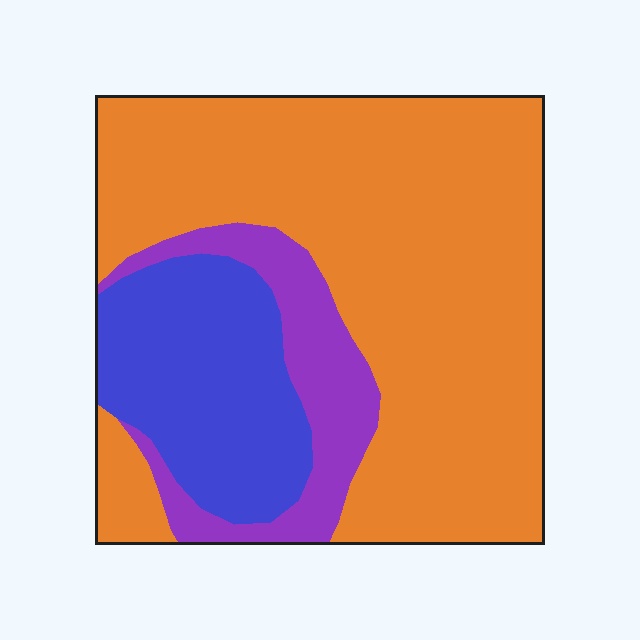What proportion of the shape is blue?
Blue covers 21% of the shape.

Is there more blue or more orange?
Orange.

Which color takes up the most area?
Orange, at roughly 65%.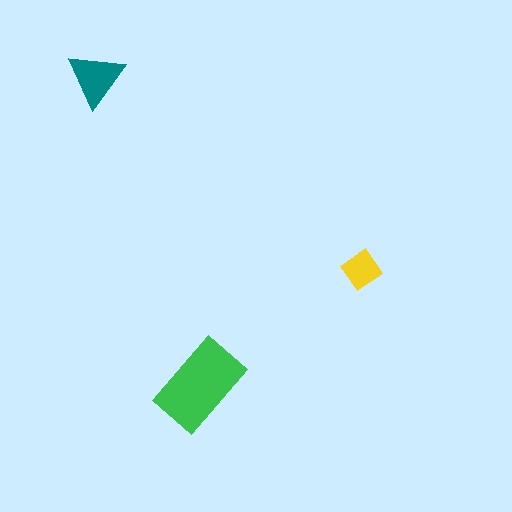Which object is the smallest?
The yellow diamond.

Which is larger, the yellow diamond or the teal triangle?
The teal triangle.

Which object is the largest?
The green rectangle.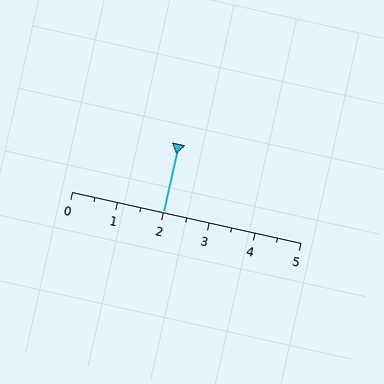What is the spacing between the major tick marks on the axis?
The major ticks are spaced 1 apart.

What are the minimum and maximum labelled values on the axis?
The axis runs from 0 to 5.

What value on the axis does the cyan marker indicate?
The marker indicates approximately 2.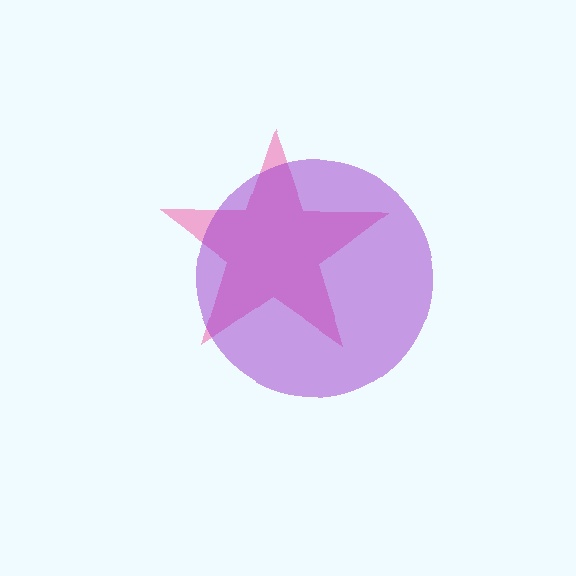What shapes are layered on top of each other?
The layered shapes are: a pink star, a purple circle.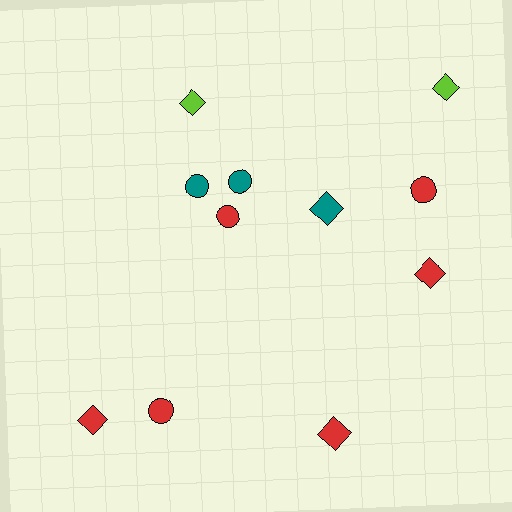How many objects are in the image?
There are 11 objects.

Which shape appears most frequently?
Diamond, with 6 objects.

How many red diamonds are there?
There are 3 red diamonds.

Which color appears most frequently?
Red, with 6 objects.